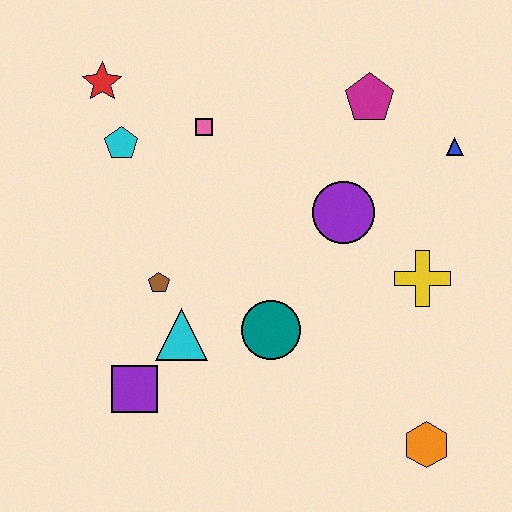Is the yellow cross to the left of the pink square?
No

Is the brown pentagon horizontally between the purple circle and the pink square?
No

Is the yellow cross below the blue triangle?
Yes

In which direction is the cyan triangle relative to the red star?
The cyan triangle is below the red star.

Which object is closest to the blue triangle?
The magenta pentagon is closest to the blue triangle.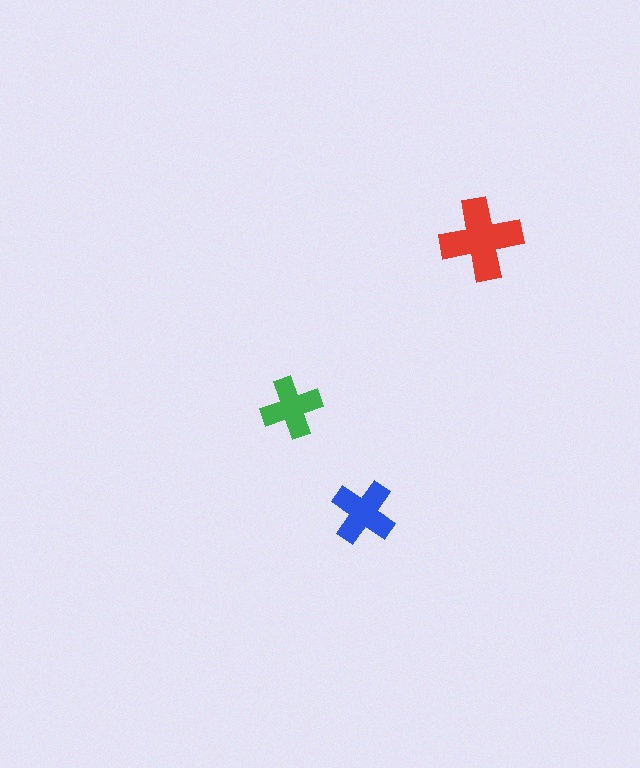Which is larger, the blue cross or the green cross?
The blue one.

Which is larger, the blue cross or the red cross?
The red one.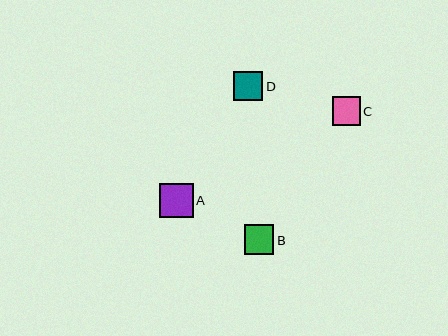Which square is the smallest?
Square C is the smallest with a size of approximately 28 pixels.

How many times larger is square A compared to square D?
Square A is approximately 1.2 times the size of square D.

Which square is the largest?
Square A is the largest with a size of approximately 34 pixels.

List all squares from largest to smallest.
From largest to smallest: A, B, D, C.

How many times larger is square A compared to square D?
Square A is approximately 1.2 times the size of square D.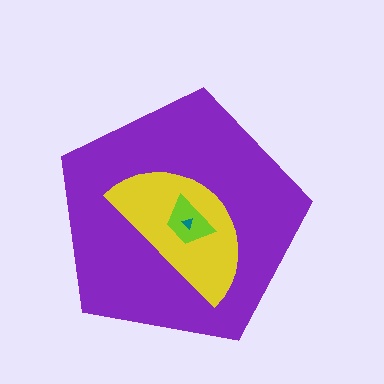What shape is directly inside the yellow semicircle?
The lime trapezoid.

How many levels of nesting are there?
4.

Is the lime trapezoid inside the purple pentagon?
Yes.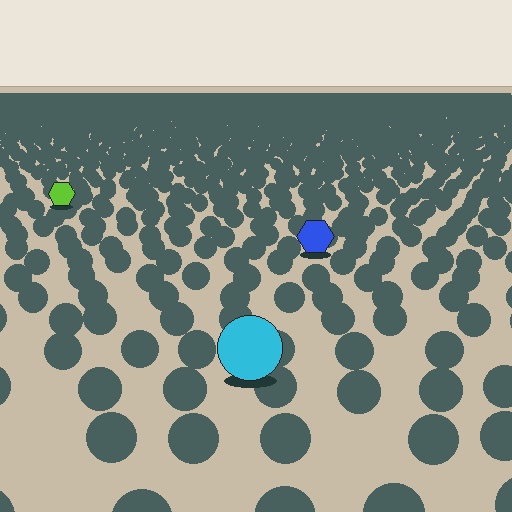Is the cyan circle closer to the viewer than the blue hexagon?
Yes. The cyan circle is closer — you can tell from the texture gradient: the ground texture is coarser near it.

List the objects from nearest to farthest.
From nearest to farthest: the cyan circle, the blue hexagon, the lime hexagon.